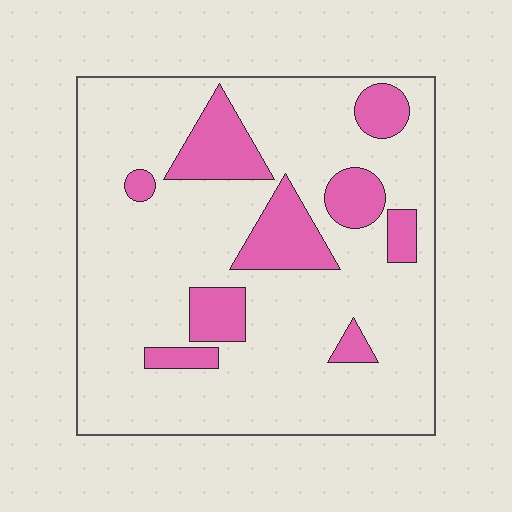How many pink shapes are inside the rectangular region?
9.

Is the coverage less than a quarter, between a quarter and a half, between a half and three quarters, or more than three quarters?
Less than a quarter.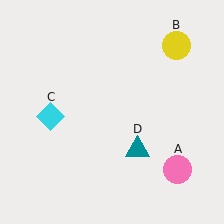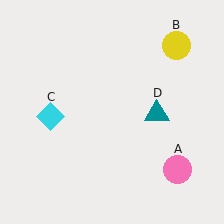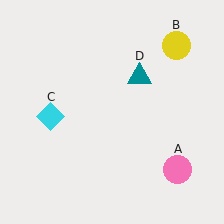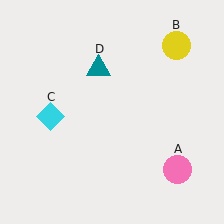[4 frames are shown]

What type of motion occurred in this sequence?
The teal triangle (object D) rotated counterclockwise around the center of the scene.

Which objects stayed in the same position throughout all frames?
Pink circle (object A) and yellow circle (object B) and cyan diamond (object C) remained stationary.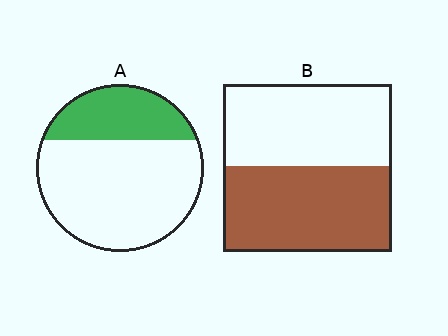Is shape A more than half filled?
No.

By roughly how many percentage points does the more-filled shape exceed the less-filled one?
By roughly 20 percentage points (B over A).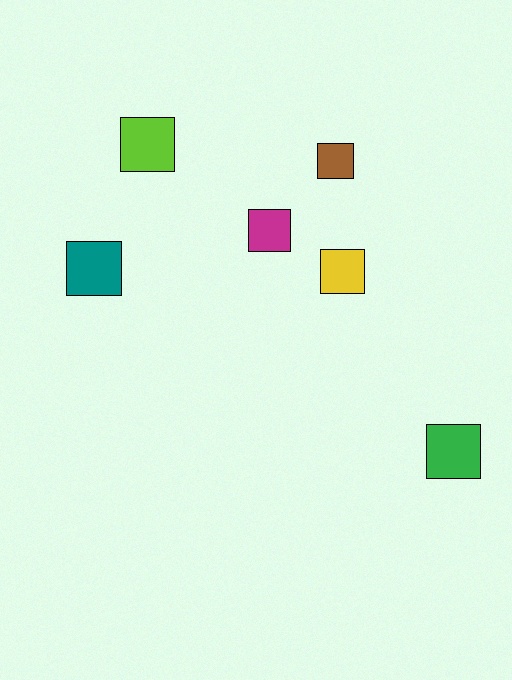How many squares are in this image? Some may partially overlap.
There are 6 squares.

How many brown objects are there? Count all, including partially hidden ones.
There is 1 brown object.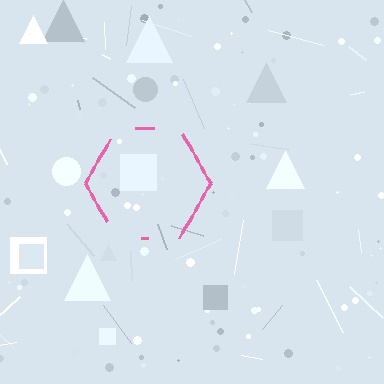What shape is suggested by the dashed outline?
The dashed outline suggests a hexagon.